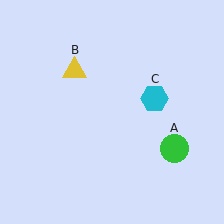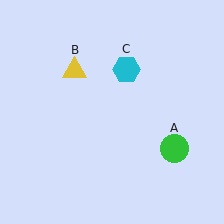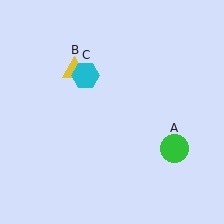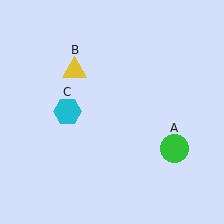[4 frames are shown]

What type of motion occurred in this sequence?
The cyan hexagon (object C) rotated counterclockwise around the center of the scene.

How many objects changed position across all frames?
1 object changed position: cyan hexagon (object C).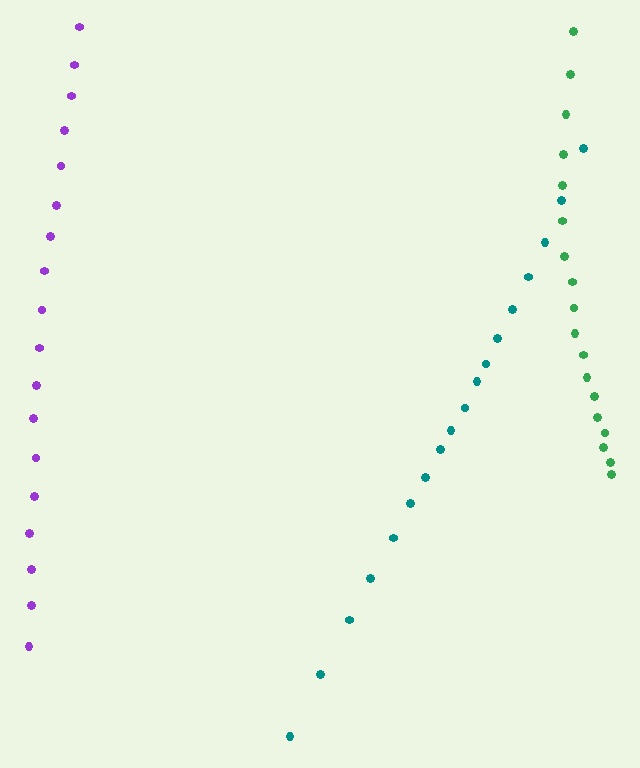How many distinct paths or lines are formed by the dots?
There are 3 distinct paths.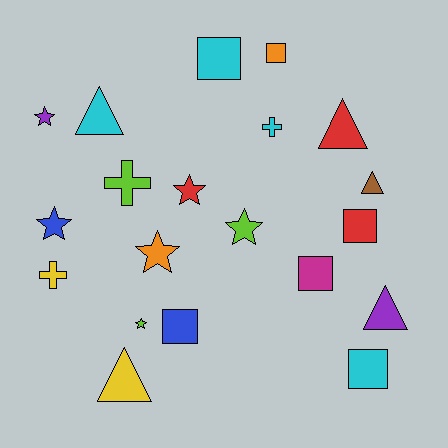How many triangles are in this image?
There are 5 triangles.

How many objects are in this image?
There are 20 objects.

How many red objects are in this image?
There are 3 red objects.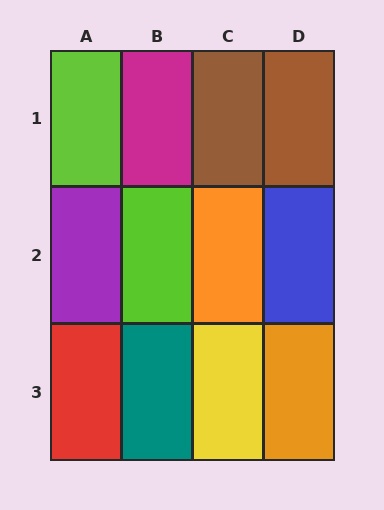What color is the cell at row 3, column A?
Red.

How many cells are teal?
1 cell is teal.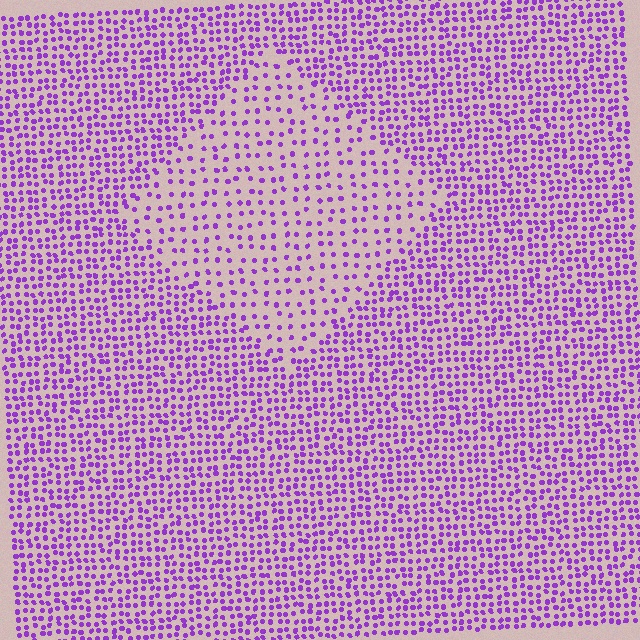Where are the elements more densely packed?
The elements are more densely packed outside the diamond boundary.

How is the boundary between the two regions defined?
The boundary is defined by a change in element density (approximately 2.1x ratio). All elements are the same color, size, and shape.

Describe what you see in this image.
The image contains small purple elements arranged at two different densities. A diamond-shaped region is visible where the elements are less densely packed than the surrounding area.